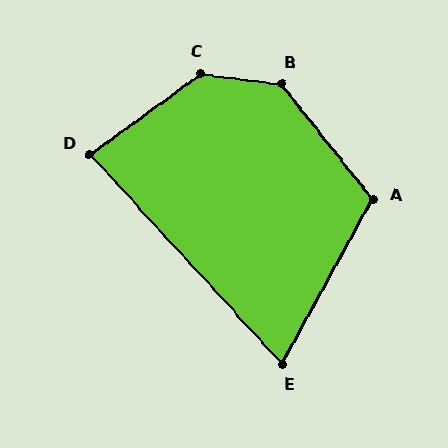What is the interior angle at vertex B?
Approximately 135 degrees (obtuse).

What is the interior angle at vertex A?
Approximately 112 degrees (obtuse).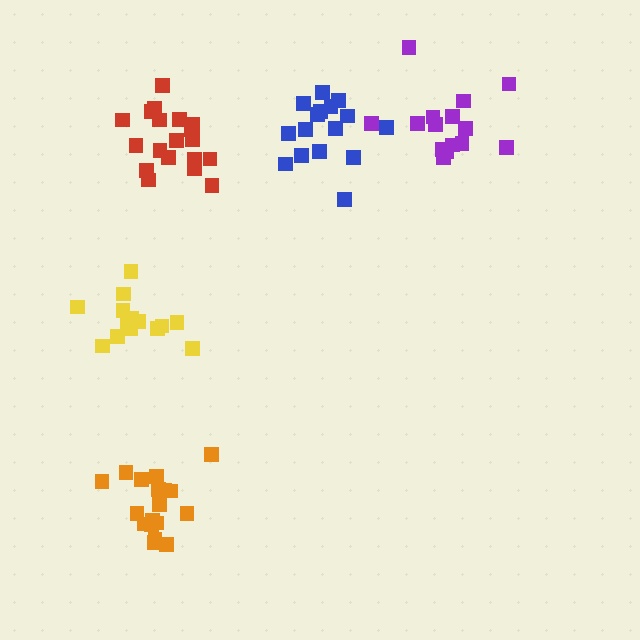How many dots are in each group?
Group 1: 15 dots, Group 2: 15 dots, Group 3: 16 dots, Group 4: 19 dots, Group 5: 18 dots (83 total).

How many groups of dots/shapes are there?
There are 5 groups.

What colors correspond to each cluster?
The clusters are colored: purple, yellow, blue, red, orange.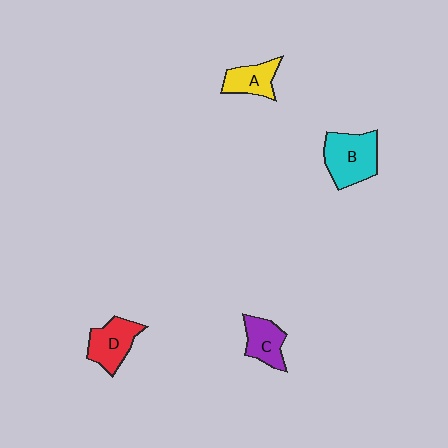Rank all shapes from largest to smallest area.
From largest to smallest: B (cyan), D (red), C (purple), A (yellow).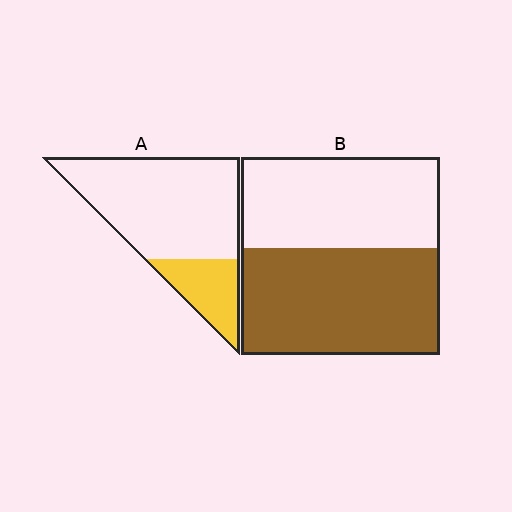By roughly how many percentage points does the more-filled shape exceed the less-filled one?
By roughly 30 percentage points (B over A).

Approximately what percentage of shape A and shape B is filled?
A is approximately 25% and B is approximately 55%.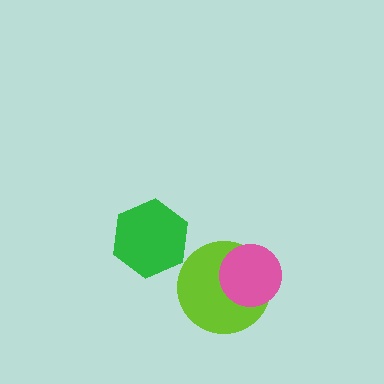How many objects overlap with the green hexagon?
0 objects overlap with the green hexagon.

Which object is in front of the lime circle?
The pink circle is in front of the lime circle.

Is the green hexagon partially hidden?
No, no other shape covers it.